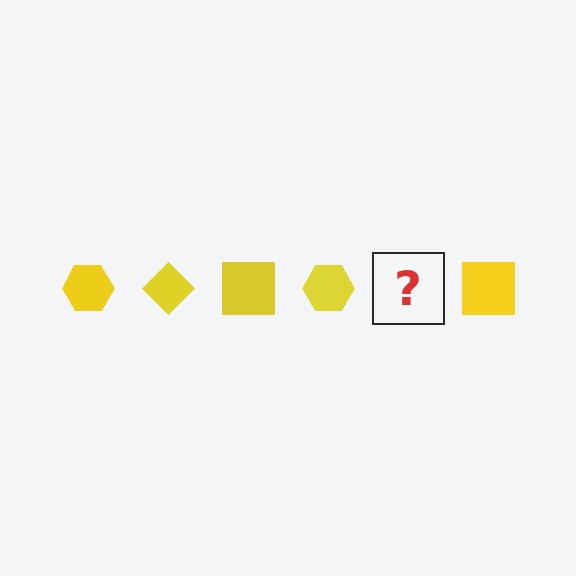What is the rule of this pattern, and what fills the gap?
The rule is that the pattern cycles through hexagon, diamond, square shapes in yellow. The gap should be filled with a yellow diamond.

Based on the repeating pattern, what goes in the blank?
The blank should be a yellow diamond.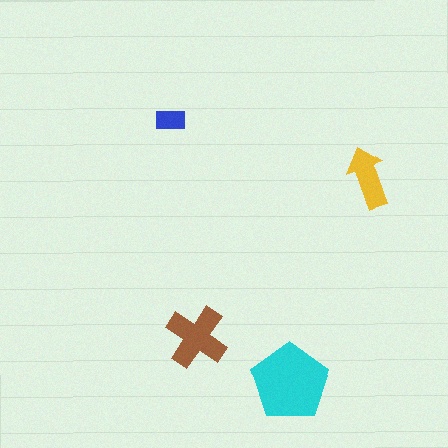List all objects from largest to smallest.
The cyan pentagon, the brown cross, the yellow arrow, the blue rectangle.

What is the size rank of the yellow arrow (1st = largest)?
3rd.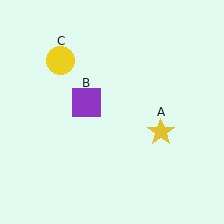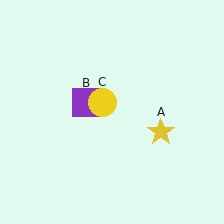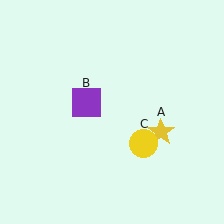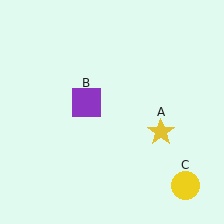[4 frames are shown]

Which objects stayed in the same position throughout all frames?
Yellow star (object A) and purple square (object B) remained stationary.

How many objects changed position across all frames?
1 object changed position: yellow circle (object C).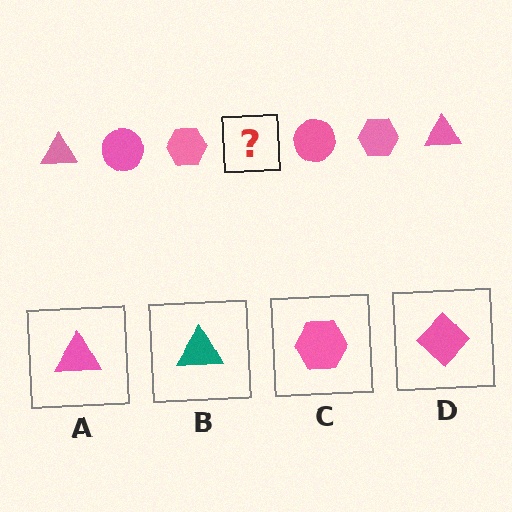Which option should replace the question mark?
Option A.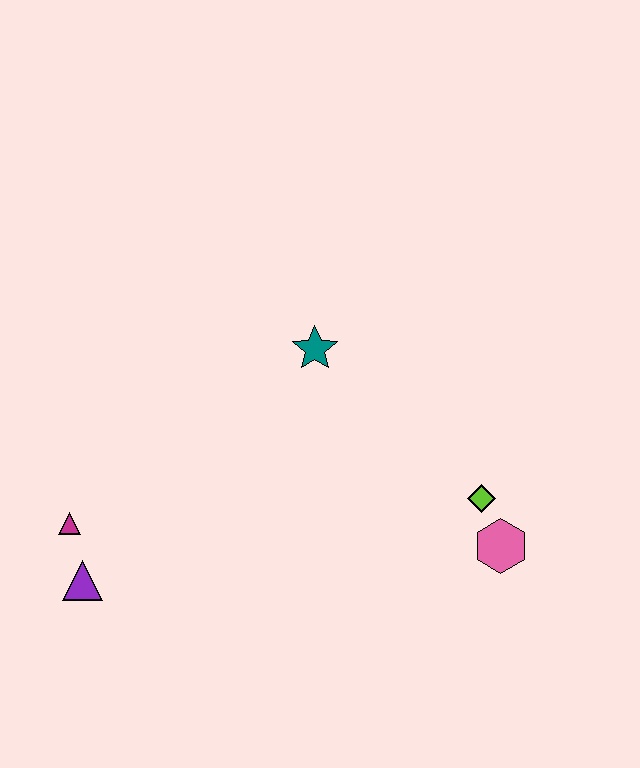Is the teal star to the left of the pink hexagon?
Yes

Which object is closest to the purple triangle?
The magenta triangle is closest to the purple triangle.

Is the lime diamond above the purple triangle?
Yes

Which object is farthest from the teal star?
The purple triangle is farthest from the teal star.